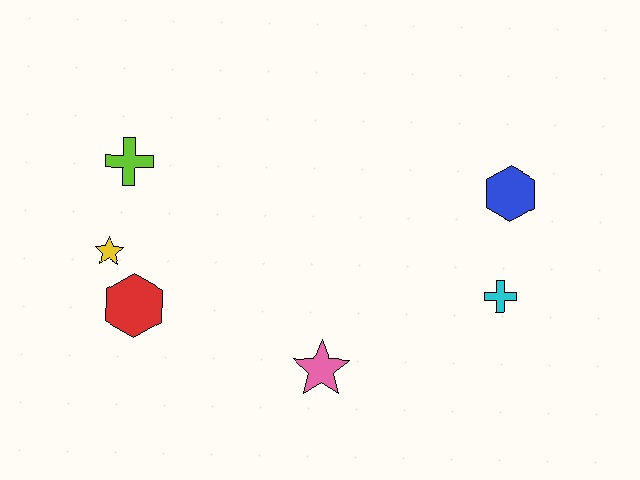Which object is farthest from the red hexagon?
The blue hexagon is farthest from the red hexagon.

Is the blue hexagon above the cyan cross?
Yes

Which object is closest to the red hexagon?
The yellow star is closest to the red hexagon.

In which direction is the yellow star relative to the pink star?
The yellow star is to the left of the pink star.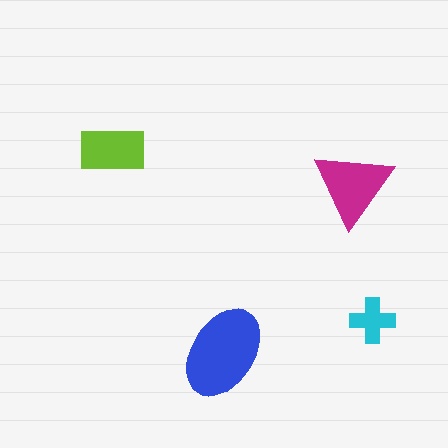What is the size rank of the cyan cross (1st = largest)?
4th.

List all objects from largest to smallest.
The blue ellipse, the magenta triangle, the lime rectangle, the cyan cross.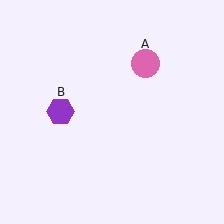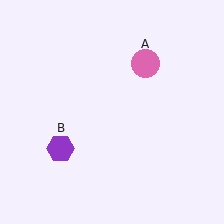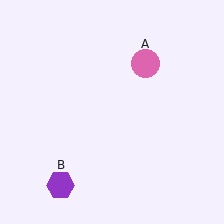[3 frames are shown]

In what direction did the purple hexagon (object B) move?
The purple hexagon (object B) moved down.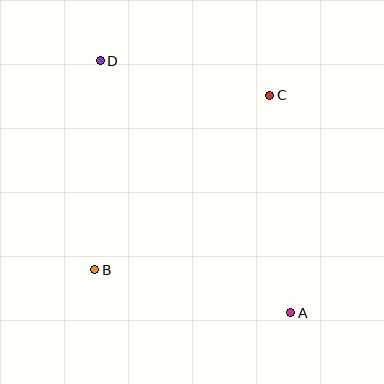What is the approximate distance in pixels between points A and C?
The distance between A and C is approximately 219 pixels.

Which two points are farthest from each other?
Points A and D are farthest from each other.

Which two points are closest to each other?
Points C and D are closest to each other.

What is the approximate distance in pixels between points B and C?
The distance between B and C is approximately 247 pixels.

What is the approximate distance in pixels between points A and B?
The distance between A and B is approximately 201 pixels.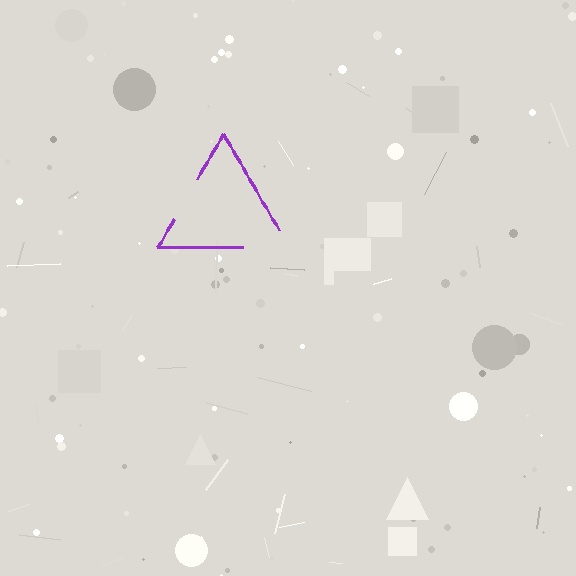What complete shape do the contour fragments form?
The contour fragments form a triangle.